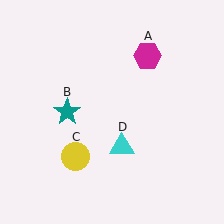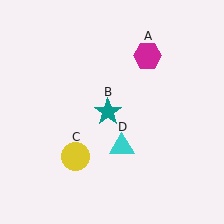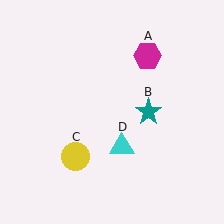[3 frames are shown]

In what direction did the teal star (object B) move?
The teal star (object B) moved right.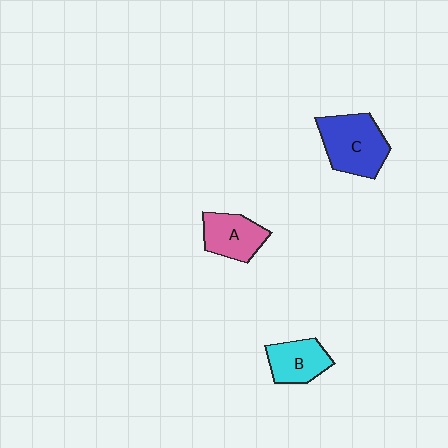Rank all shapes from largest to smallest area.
From largest to smallest: C (blue), A (pink), B (cyan).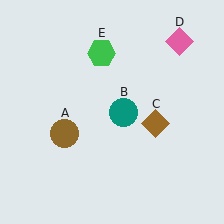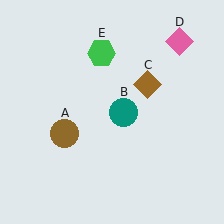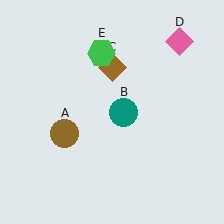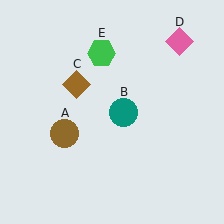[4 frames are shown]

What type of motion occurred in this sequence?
The brown diamond (object C) rotated counterclockwise around the center of the scene.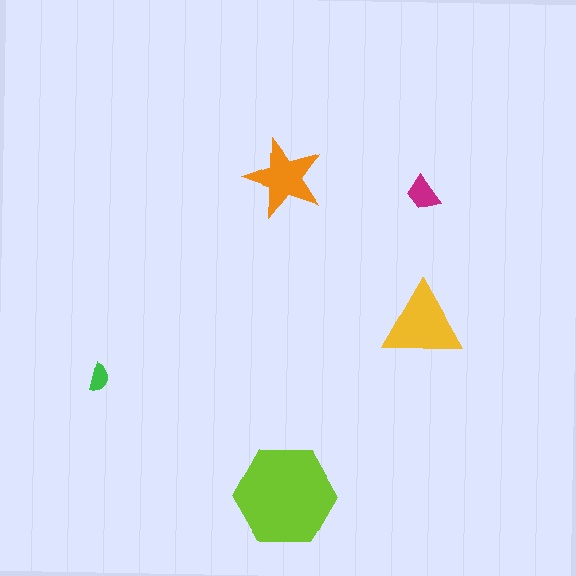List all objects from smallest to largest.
The green semicircle, the magenta trapezoid, the orange star, the yellow triangle, the lime hexagon.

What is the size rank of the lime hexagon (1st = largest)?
1st.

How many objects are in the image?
There are 5 objects in the image.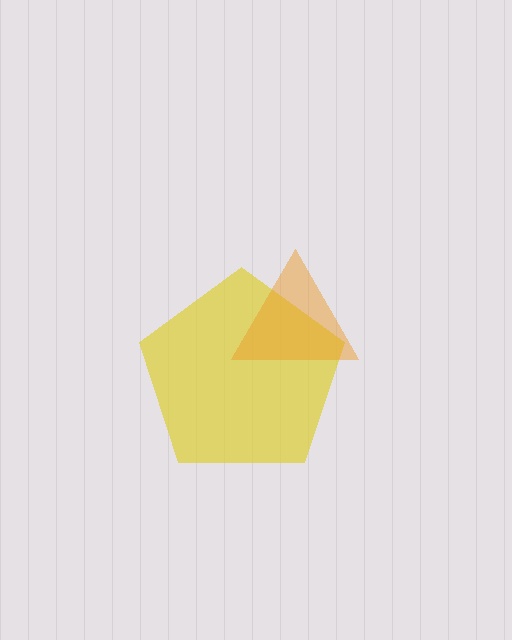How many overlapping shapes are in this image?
There are 2 overlapping shapes in the image.